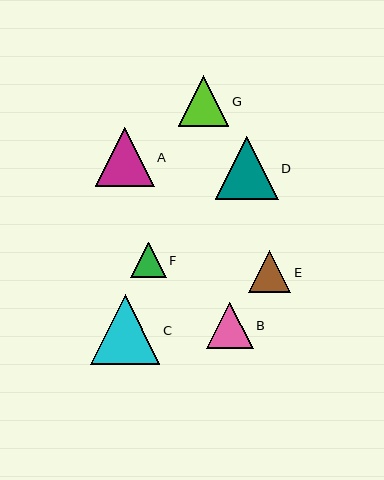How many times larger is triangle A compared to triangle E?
Triangle A is approximately 1.4 times the size of triangle E.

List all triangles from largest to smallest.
From largest to smallest: C, D, A, G, B, E, F.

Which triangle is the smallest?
Triangle F is the smallest with a size of approximately 35 pixels.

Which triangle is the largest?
Triangle C is the largest with a size of approximately 70 pixels.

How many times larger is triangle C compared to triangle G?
Triangle C is approximately 1.4 times the size of triangle G.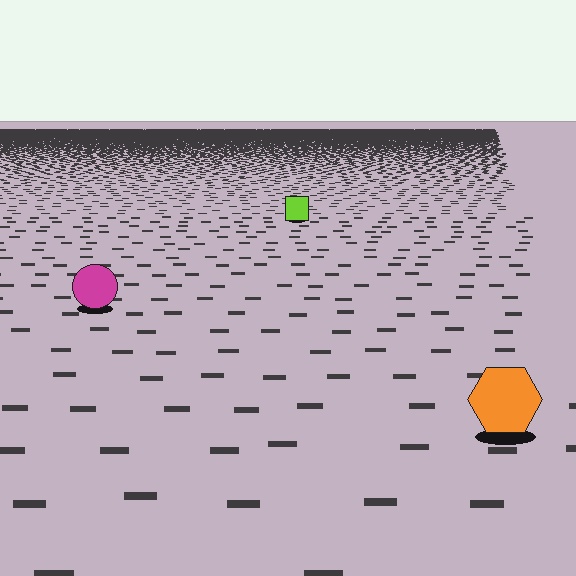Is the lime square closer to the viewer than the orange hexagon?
No. The orange hexagon is closer — you can tell from the texture gradient: the ground texture is coarser near it.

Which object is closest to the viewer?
The orange hexagon is closest. The texture marks near it are larger and more spread out.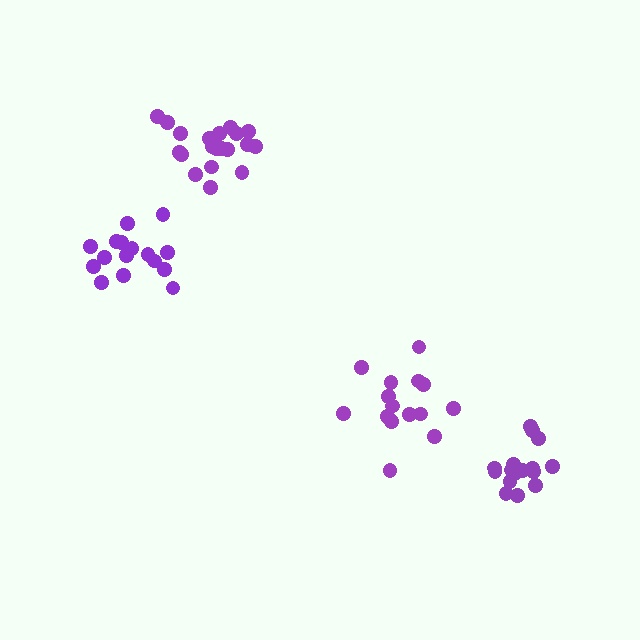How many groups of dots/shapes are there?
There are 4 groups.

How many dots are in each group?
Group 1: 16 dots, Group 2: 20 dots, Group 3: 16 dots, Group 4: 15 dots (67 total).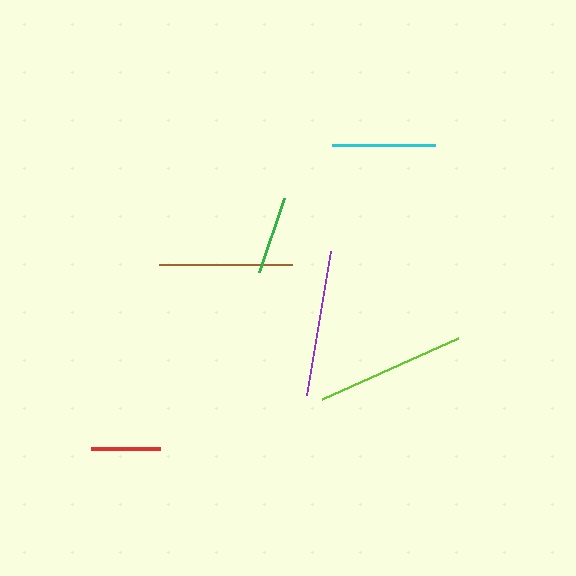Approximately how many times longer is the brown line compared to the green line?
The brown line is approximately 1.7 times the length of the green line.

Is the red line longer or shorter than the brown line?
The brown line is longer than the red line.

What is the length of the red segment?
The red segment is approximately 69 pixels long.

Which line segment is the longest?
The lime line is the longest at approximately 149 pixels.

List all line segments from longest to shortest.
From longest to shortest: lime, purple, brown, cyan, green, red.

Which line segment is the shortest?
The red line is the shortest at approximately 69 pixels.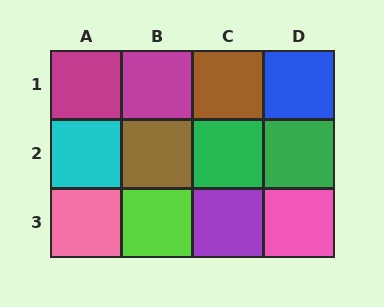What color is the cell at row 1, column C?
Brown.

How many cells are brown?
2 cells are brown.